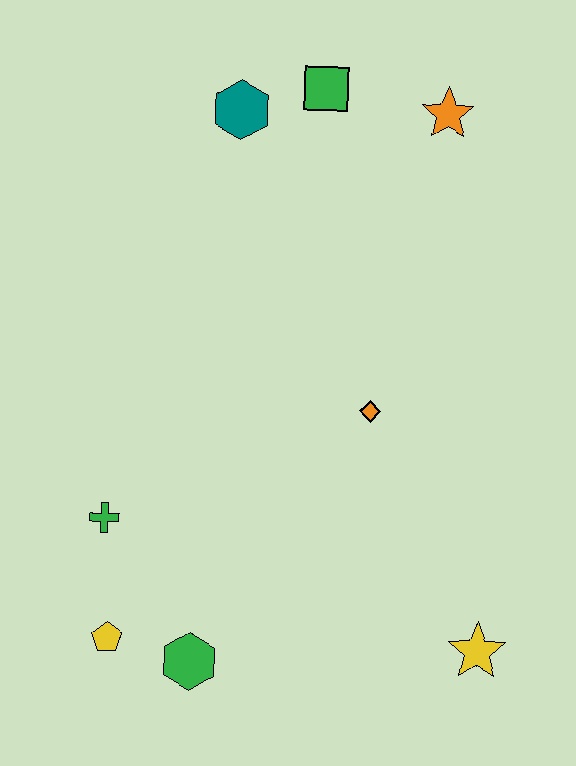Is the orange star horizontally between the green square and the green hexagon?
No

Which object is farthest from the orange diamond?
The yellow pentagon is farthest from the orange diamond.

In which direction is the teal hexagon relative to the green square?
The teal hexagon is to the left of the green square.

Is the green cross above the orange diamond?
No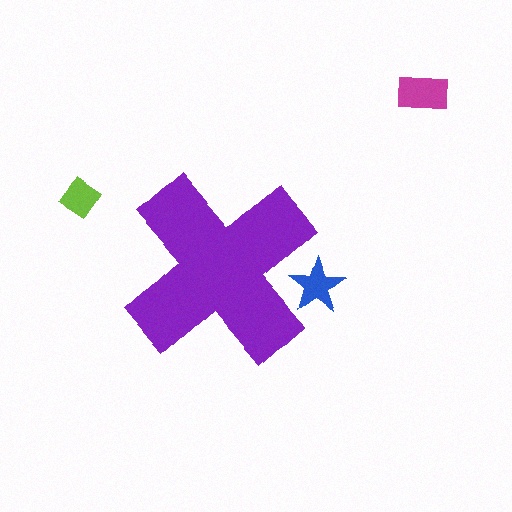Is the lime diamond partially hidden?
No, the lime diamond is fully visible.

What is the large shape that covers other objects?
A purple cross.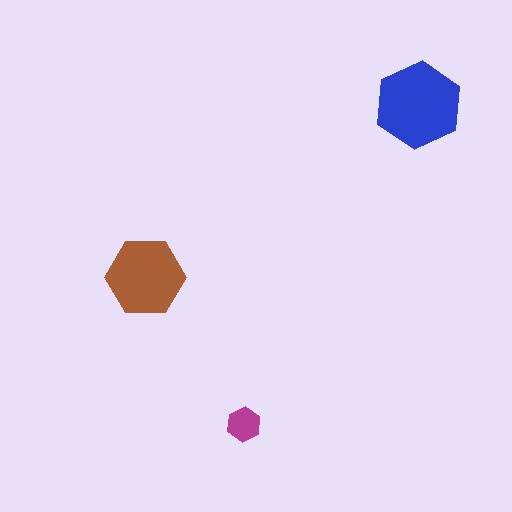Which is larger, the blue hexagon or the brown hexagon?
The blue one.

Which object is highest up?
The blue hexagon is topmost.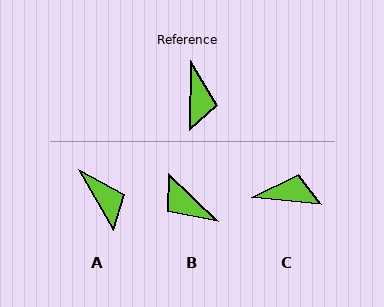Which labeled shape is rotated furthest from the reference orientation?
B, about 133 degrees away.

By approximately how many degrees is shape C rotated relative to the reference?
Approximately 84 degrees counter-clockwise.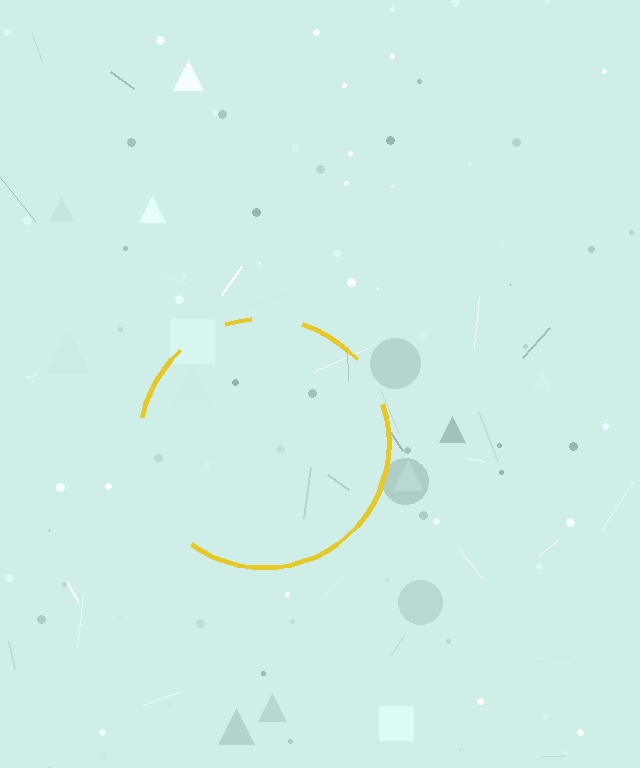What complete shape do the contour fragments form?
The contour fragments form a circle.